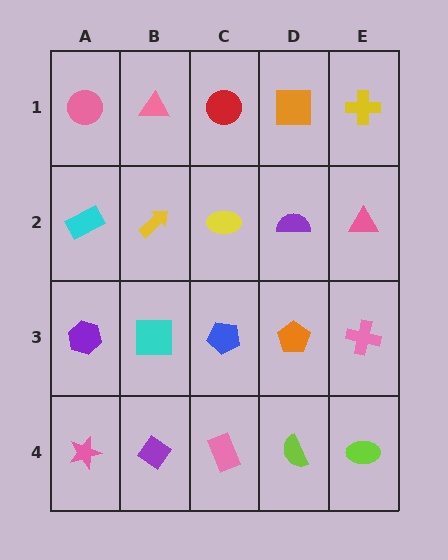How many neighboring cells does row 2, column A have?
3.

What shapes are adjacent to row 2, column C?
A red circle (row 1, column C), a blue pentagon (row 3, column C), a yellow arrow (row 2, column B), a purple semicircle (row 2, column D).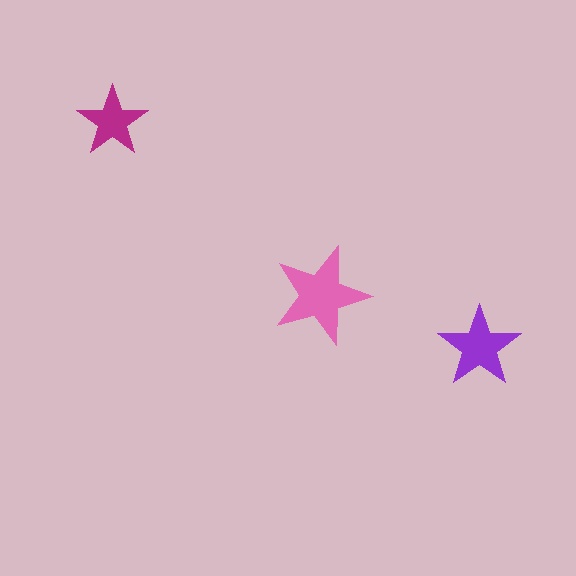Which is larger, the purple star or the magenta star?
The purple one.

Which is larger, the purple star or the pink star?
The pink one.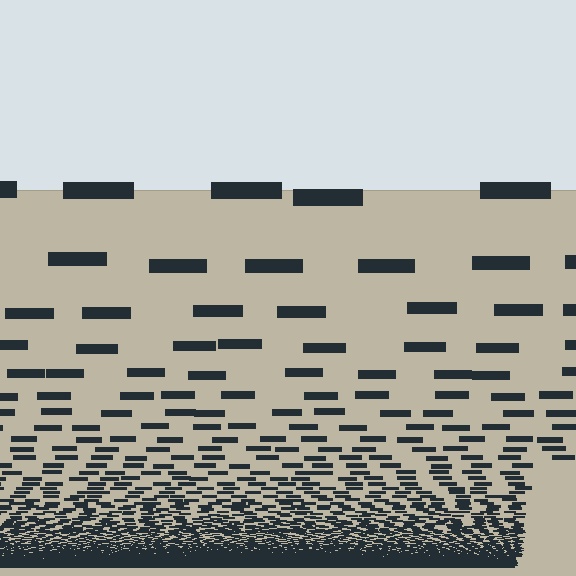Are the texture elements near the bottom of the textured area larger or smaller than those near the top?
Smaller. The gradient is inverted — elements near the bottom are smaller and denser.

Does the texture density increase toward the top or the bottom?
Density increases toward the bottom.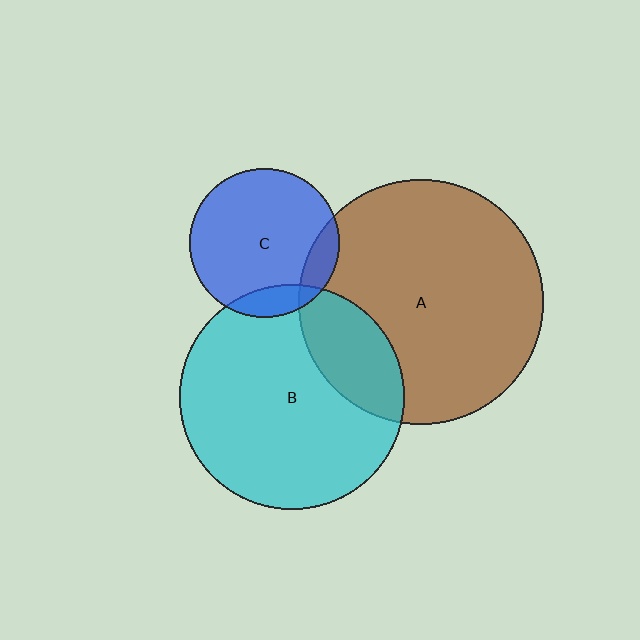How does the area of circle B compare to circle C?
Approximately 2.2 times.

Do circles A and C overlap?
Yes.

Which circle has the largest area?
Circle A (brown).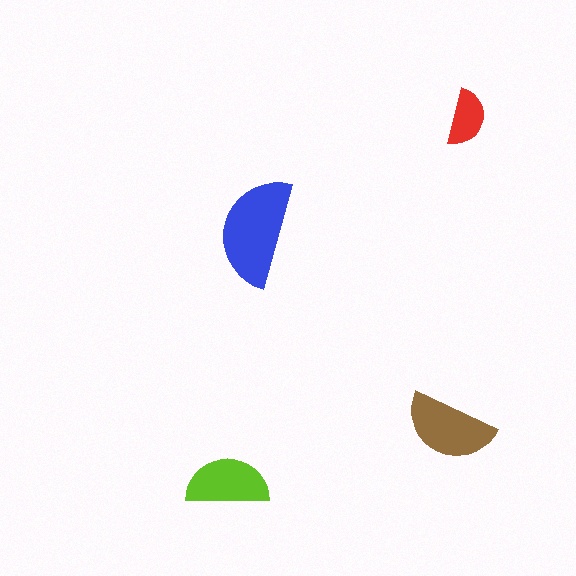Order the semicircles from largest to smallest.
the blue one, the brown one, the lime one, the red one.